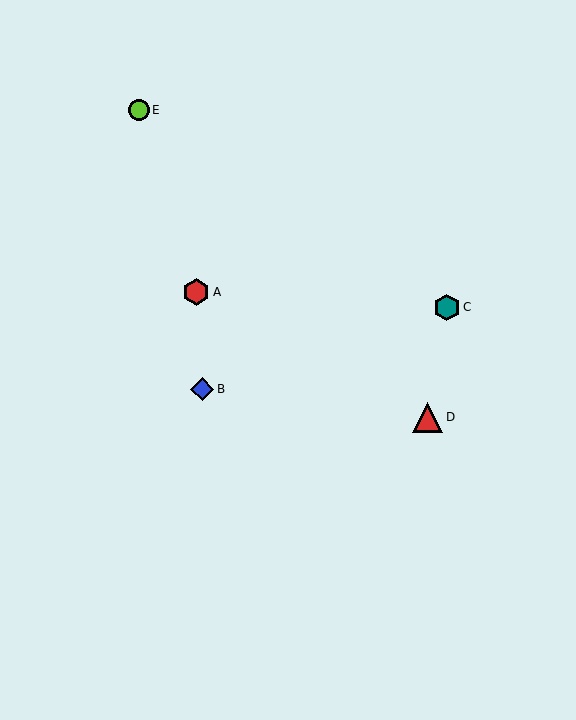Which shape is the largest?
The red triangle (labeled D) is the largest.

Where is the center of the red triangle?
The center of the red triangle is at (428, 417).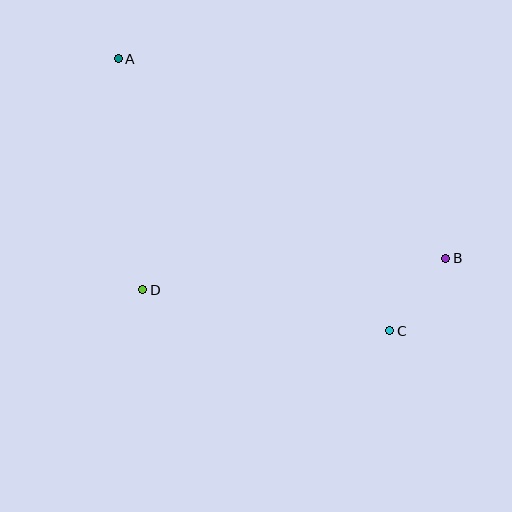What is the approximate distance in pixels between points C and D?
The distance between C and D is approximately 250 pixels.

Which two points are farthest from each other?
Points A and C are farthest from each other.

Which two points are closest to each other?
Points B and C are closest to each other.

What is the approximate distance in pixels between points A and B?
The distance between A and B is approximately 383 pixels.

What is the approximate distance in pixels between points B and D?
The distance between B and D is approximately 304 pixels.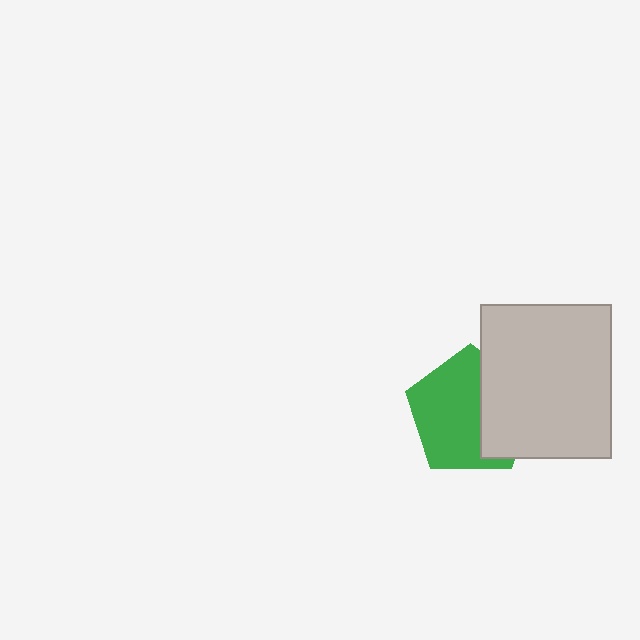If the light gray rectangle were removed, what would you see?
You would see the complete green pentagon.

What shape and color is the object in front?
The object in front is a light gray rectangle.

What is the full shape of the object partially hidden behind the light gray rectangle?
The partially hidden object is a green pentagon.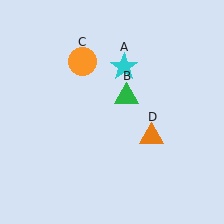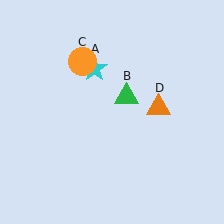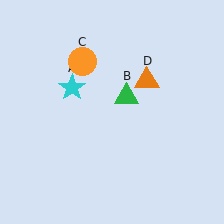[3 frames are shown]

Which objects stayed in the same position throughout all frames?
Green triangle (object B) and orange circle (object C) remained stationary.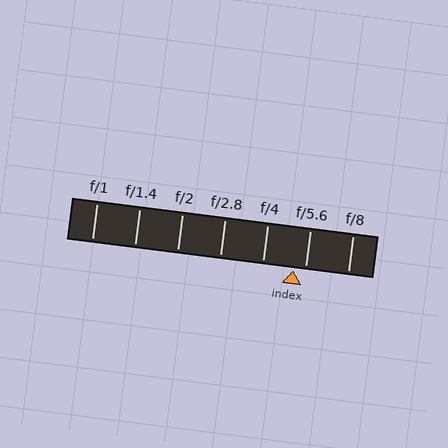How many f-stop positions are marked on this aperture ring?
There are 7 f-stop positions marked.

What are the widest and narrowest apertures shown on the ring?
The widest aperture shown is f/1 and the narrowest is f/8.